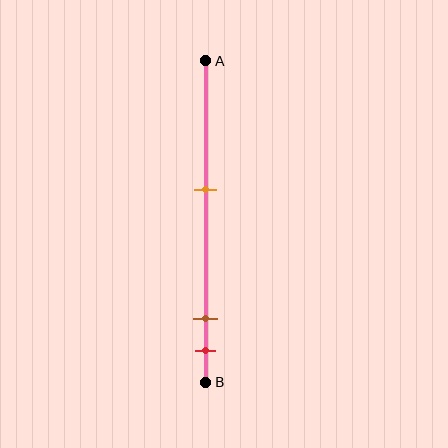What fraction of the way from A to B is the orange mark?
The orange mark is approximately 40% (0.4) of the way from A to B.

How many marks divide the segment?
There are 3 marks dividing the segment.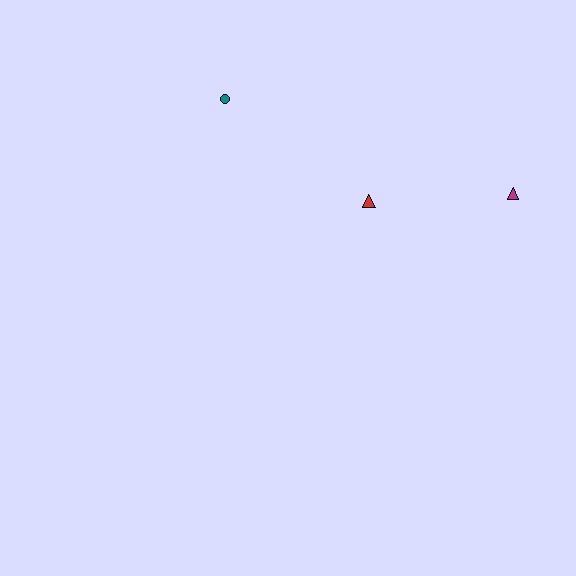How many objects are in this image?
There are 3 objects.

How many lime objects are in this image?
There are no lime objects.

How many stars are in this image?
There are no stars.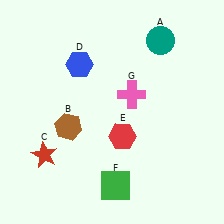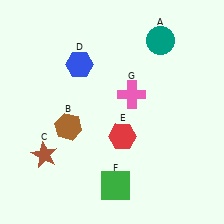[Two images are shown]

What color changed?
The star (C) changed from red in Image 1 to brown in Image 2.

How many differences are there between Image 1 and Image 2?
There is 1 difference between the two images.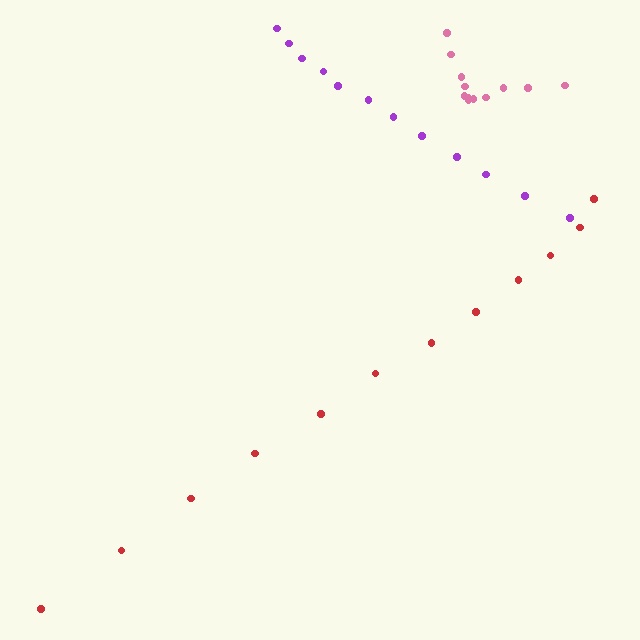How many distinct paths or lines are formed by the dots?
There are 3 distinct paths.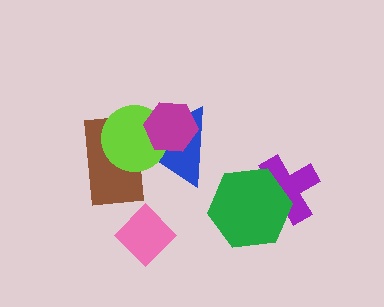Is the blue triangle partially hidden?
Yes, it is partially covered by another shape.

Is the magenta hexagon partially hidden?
No, no other shape covers it.